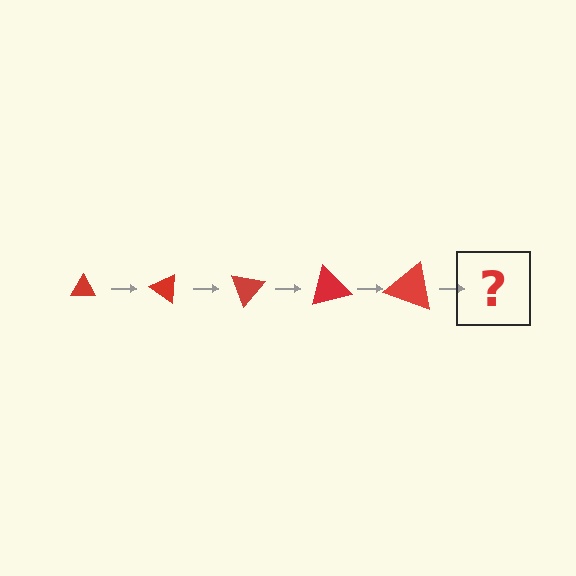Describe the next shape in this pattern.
It should be a triangle, larger than the previous one and rotated 175 degrees from the start.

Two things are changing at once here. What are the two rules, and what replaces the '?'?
The two rules are that the triangle grows larger each step and it rotates 35 degrees each step. The '?' should be a triangle, larger than the previous one and rotated 175 degrees from the start.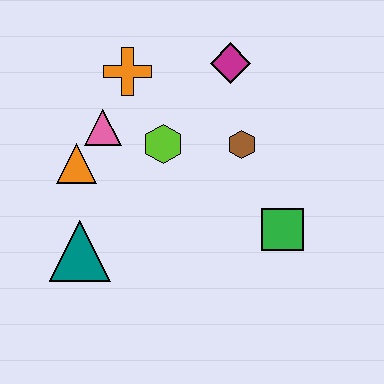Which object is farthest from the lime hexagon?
The green square is farthest from the lime hexagon.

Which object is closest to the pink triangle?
The orange triangle is closest to the pink triangle.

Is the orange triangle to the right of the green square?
No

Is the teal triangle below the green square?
Yes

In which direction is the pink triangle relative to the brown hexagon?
The pink triangle is to the left of the brown hexagon.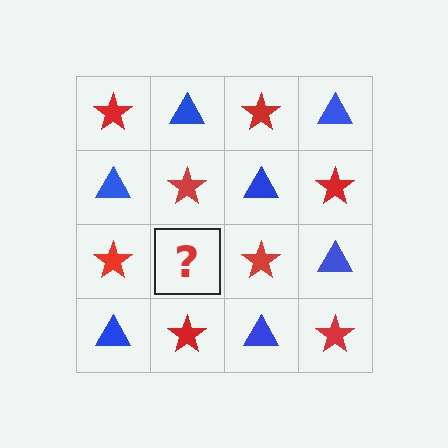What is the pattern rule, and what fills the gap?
The rule is that it alternates red star and blue triangle in a checkerboard pattern. The gap should be filled with a blue triangle.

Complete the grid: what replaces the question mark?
The question mark should be replaced with a blue triangle.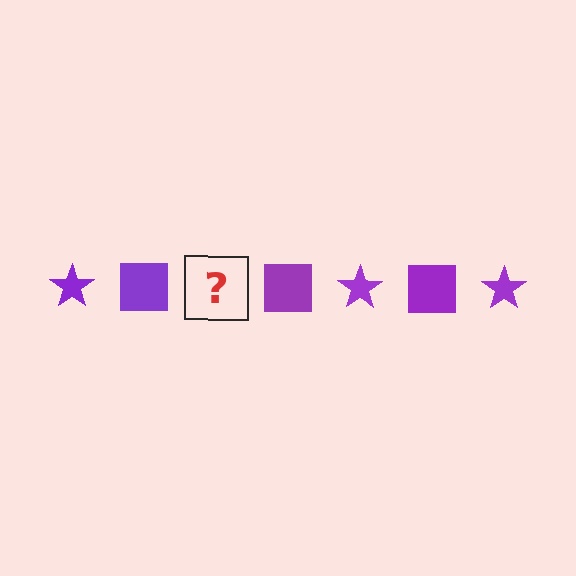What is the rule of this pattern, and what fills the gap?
The rule is that the pattern cycles through star, square shapes in purple. The gap should be filled with a purple star.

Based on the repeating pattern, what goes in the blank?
The blank should be a purple star.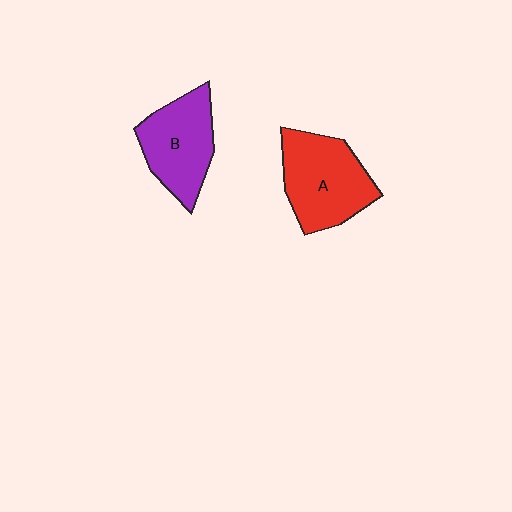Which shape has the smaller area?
Shape B (purple).